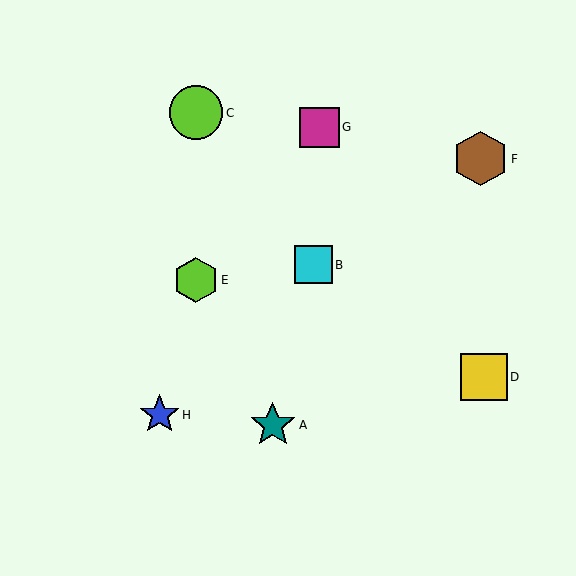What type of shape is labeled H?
Shape H is a blue star.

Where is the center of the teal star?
The center of the teal star is at (273, 425).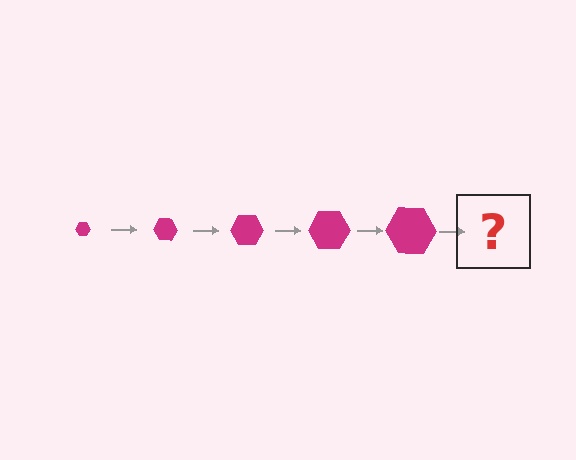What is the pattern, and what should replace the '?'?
The pattern is that the hexagon gets progressively larger each step. The '?' should be a magenta hexagon, larger than the previous one.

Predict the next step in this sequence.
The next step is a magenta hexagon, larger than the previous one.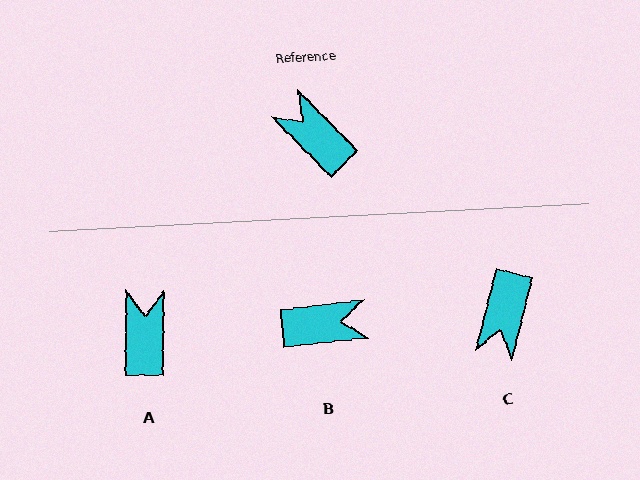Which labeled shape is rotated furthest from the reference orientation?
B, about 128 degrees away.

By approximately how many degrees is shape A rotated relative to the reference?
Approximately 45 degrees clockwise.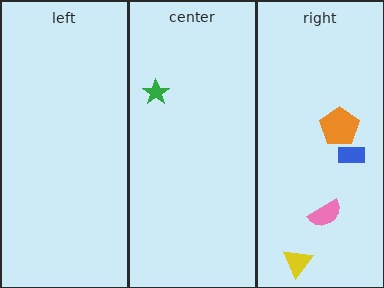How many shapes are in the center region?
1.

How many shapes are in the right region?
4.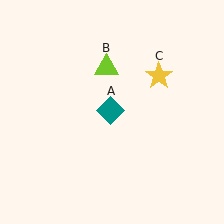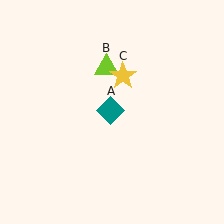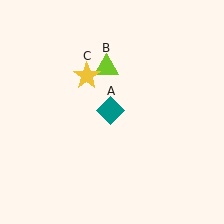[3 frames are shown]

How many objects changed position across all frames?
1 object changed position: yellow star (object C).